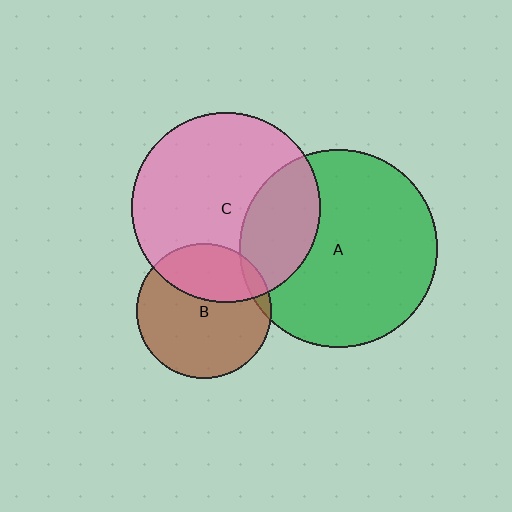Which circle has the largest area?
Circle A (green).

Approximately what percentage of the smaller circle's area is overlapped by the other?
Approximately 5%.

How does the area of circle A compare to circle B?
Approximately 2.1 times.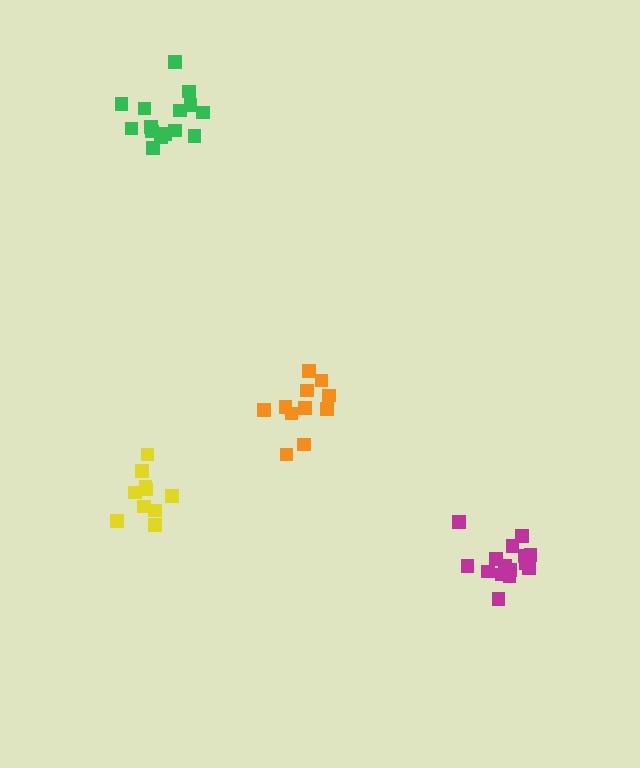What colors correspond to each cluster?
The clusters are colored: yellow, green, magenta, orange.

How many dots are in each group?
Group 1: 10 dots, Group 2: 15 dots, Group 3: 16 dots, Group 4: 11 dots (52 total).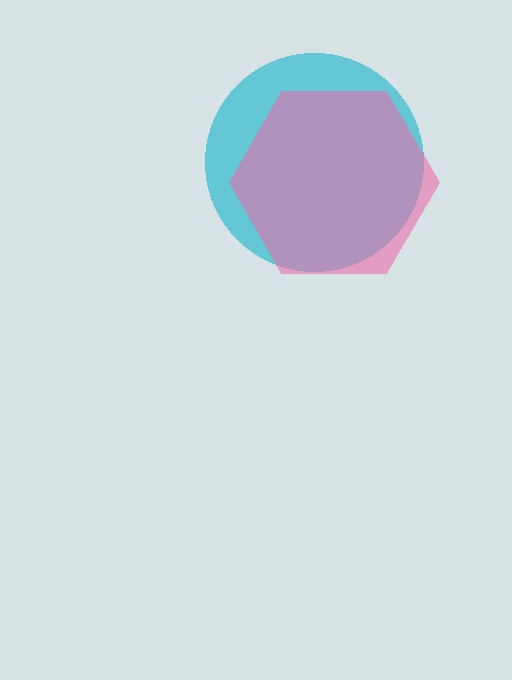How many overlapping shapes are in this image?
There are 2 overlapping shapes in the image.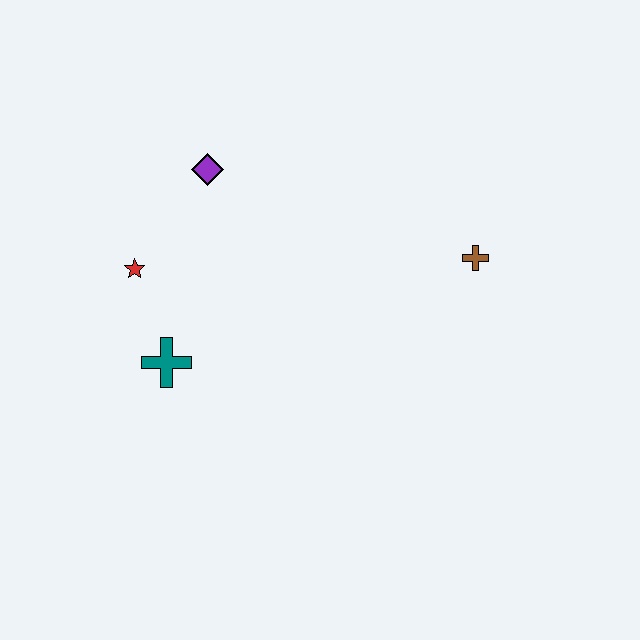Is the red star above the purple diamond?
No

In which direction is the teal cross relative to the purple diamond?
The teal cross is below the purple diamond.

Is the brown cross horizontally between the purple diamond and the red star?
No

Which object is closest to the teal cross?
The red star is closest to the teal cross.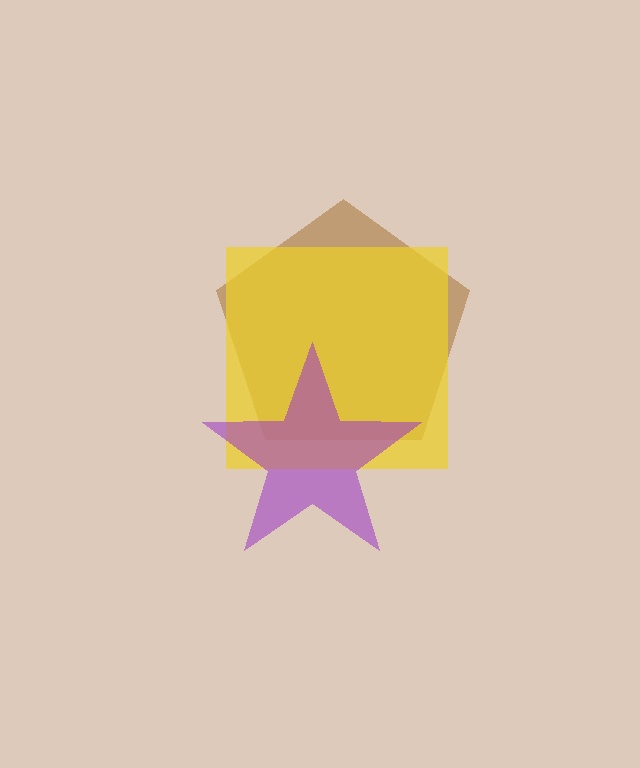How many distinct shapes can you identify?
There are 3 distinct shapes: a brown pentagon, a yellow square, a purple star.